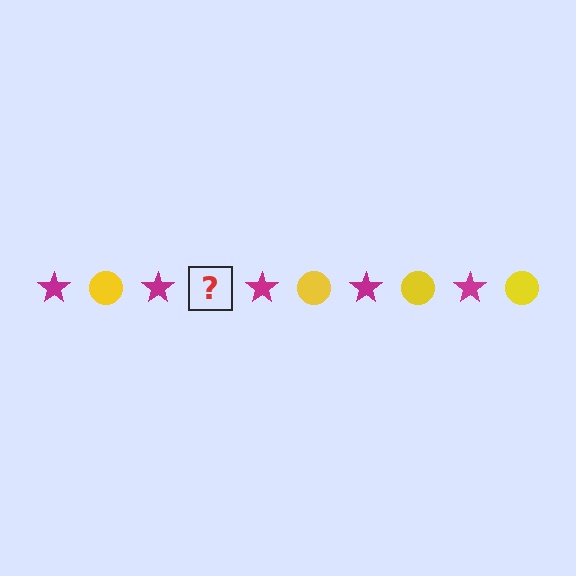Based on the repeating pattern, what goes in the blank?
The blank should be a yellow circle.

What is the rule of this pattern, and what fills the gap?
The rule is that the pattern alternates between magenta star and yellow circle. The gap should be filled with a yellow circle.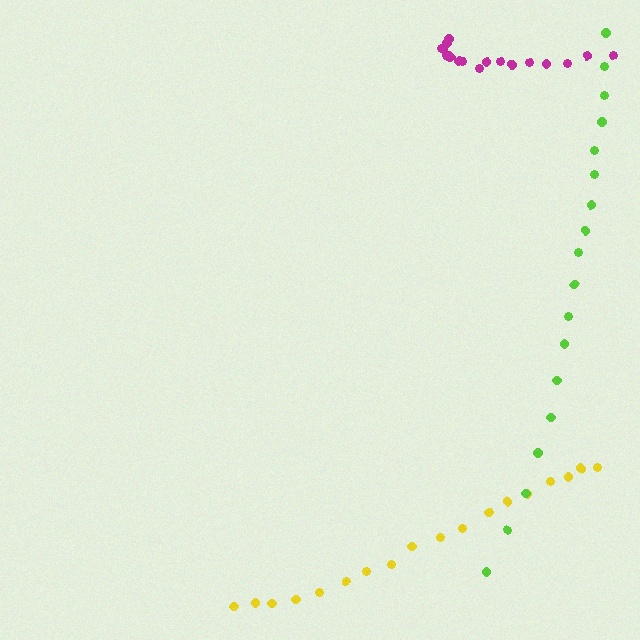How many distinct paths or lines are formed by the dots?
There are 3 distinct paths.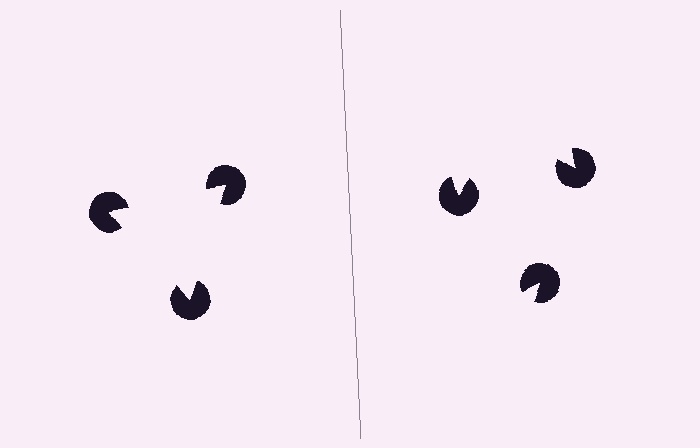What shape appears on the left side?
An illusory triangle.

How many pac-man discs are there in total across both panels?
6 — 3 on each side.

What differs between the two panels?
The pac-man discs are positioned identically on both sides; only the wedge orientations differ. On the left they align to a triangle; on the right they are misaligned.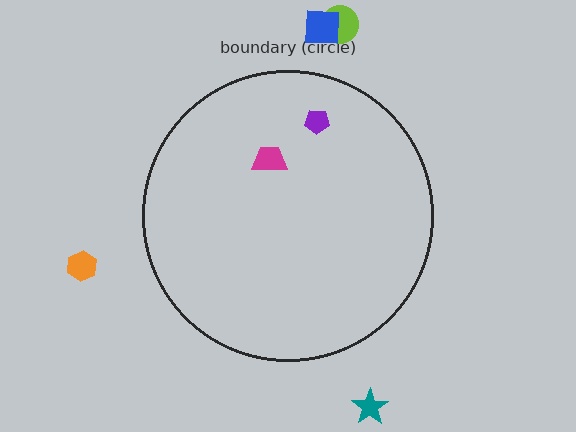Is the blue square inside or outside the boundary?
Outside.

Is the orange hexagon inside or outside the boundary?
Outside.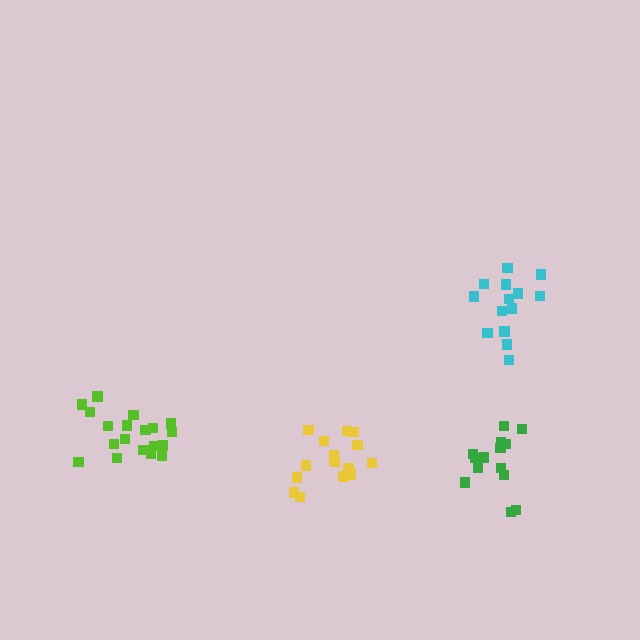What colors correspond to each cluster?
The clusters are colored: green, yellow, lime, cyan.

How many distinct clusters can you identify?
There are 4 distinct clusters.